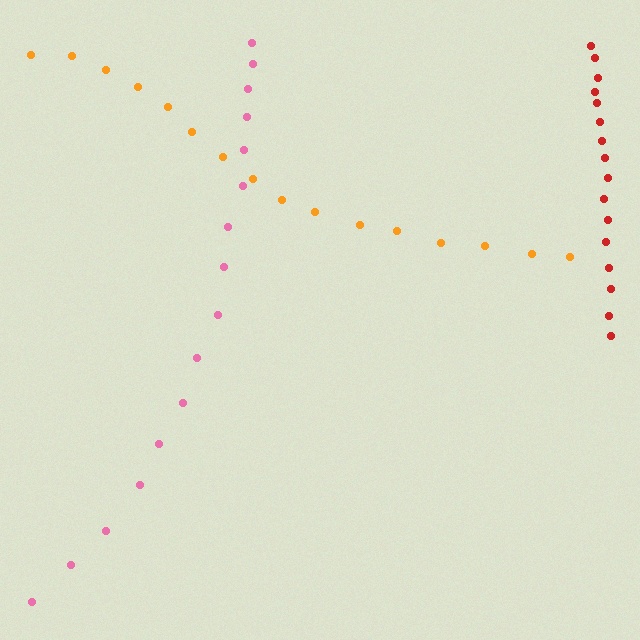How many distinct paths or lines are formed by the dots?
There are 3 distinct paths.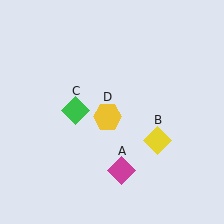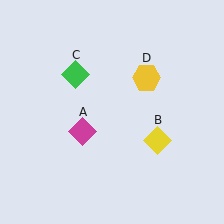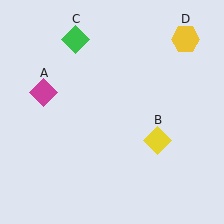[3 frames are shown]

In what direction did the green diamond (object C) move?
The green diamond (object C) moved up.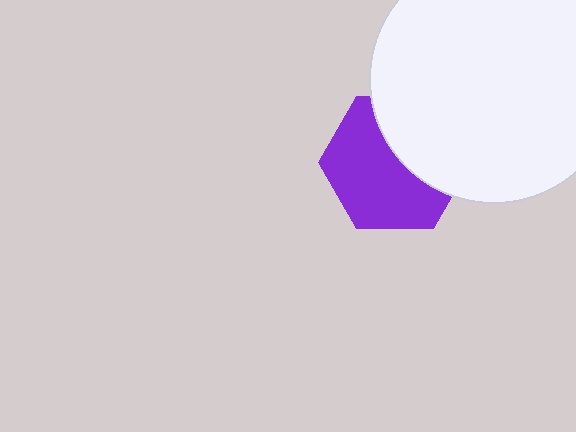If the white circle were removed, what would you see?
You would see the complete purple hexagon.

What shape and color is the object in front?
The object in front is a white circle.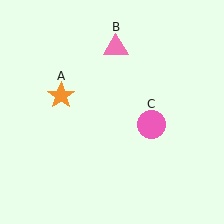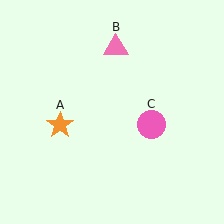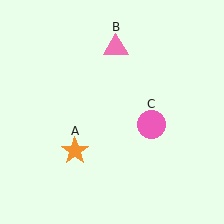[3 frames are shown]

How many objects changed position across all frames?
1 object changed position: orange star (object A).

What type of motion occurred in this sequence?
The orange star (object A) rotated counterclockwise around the center of the scene.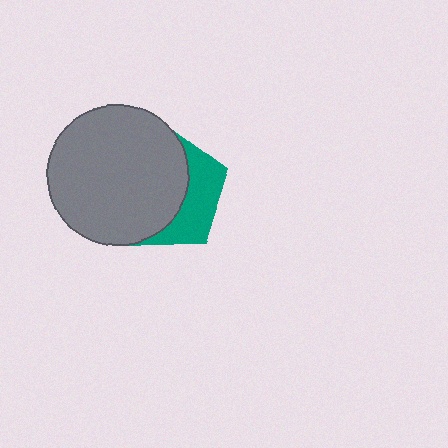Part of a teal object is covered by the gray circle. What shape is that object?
It is a pentagon.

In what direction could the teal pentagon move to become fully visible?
The teal pentagon could move right. That would shift it out from behind the gray circle entirely.